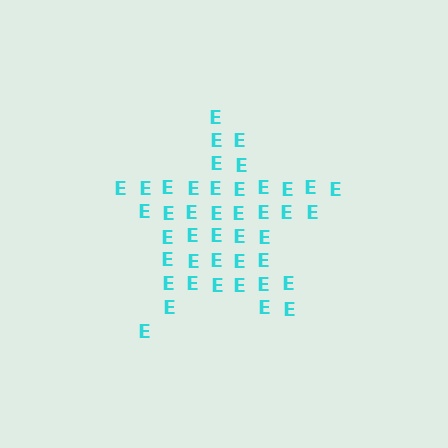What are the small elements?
The small elements are letter E's.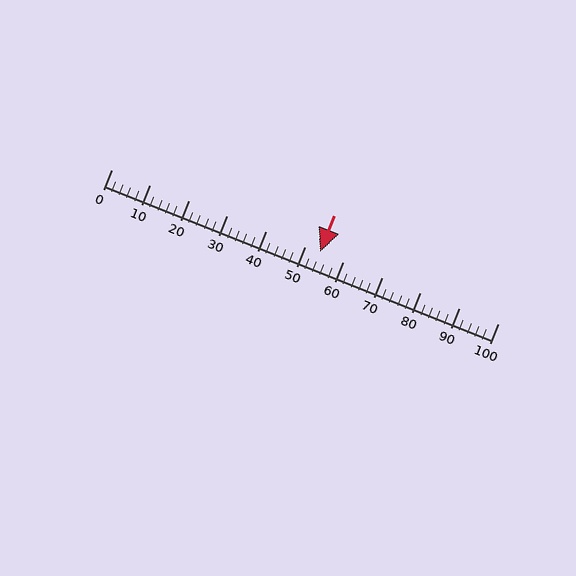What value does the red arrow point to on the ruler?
The red arrow points to approximately 54.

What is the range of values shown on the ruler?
The ruler shows values from 0 to 100.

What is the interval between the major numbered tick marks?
The major tick marks are spaced 10 units apart.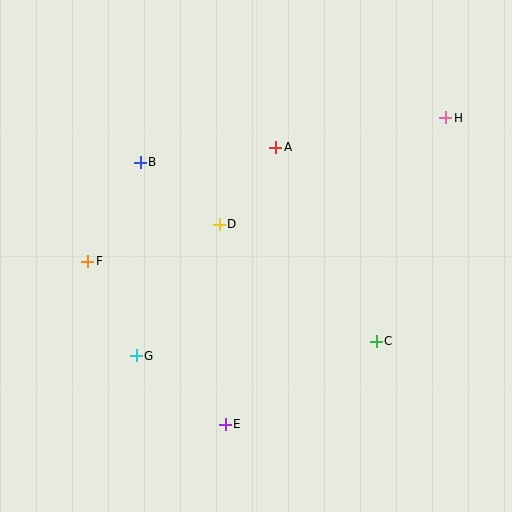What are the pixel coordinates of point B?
Point B is at (140, 162).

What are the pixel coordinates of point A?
Point A is at (276, 147).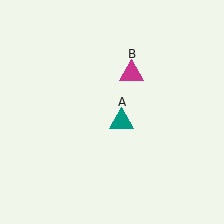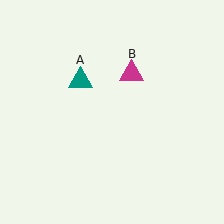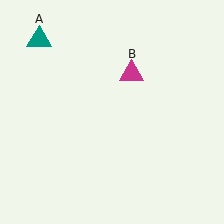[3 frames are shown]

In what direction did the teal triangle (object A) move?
The teal triangle (object A) moved up and to the left.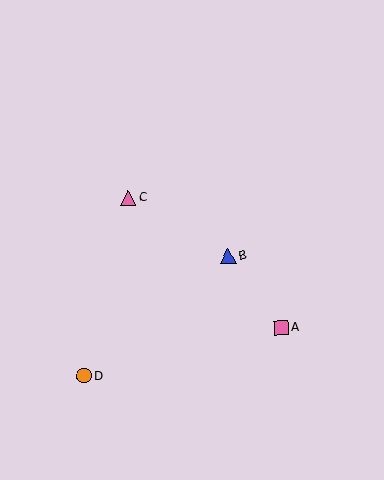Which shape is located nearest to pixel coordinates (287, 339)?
The pink square (labeled A) at (281, 328) is nearest to that location.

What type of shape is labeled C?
Shape C is a pink triangle.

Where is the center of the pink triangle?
The center of the pink triangle is at (128, 198).